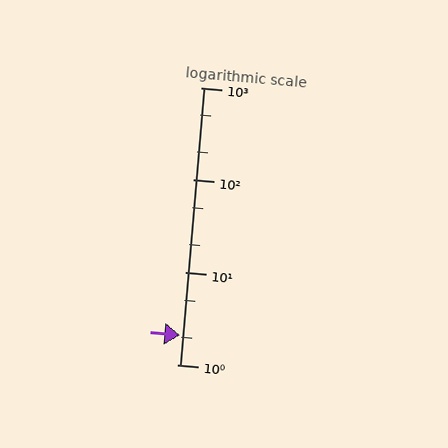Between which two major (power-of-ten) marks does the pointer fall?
The pointer is between 1 and 10.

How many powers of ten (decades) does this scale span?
The scale spans 3 decades, from 1 to 1000.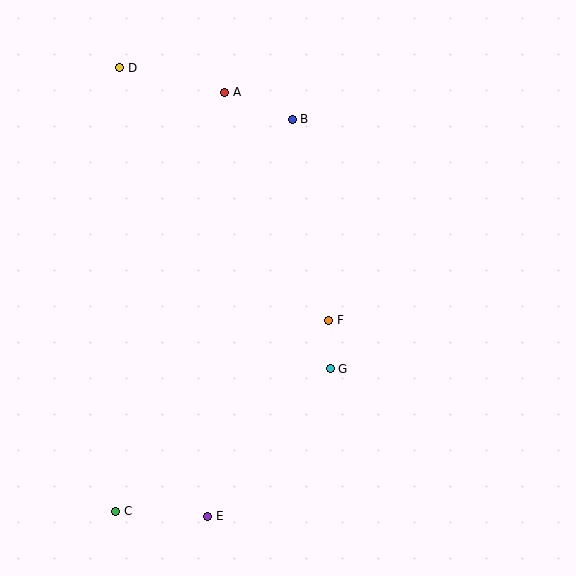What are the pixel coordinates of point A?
Point A is at (225, 92).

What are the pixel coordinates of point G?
Point G is at (330, 369).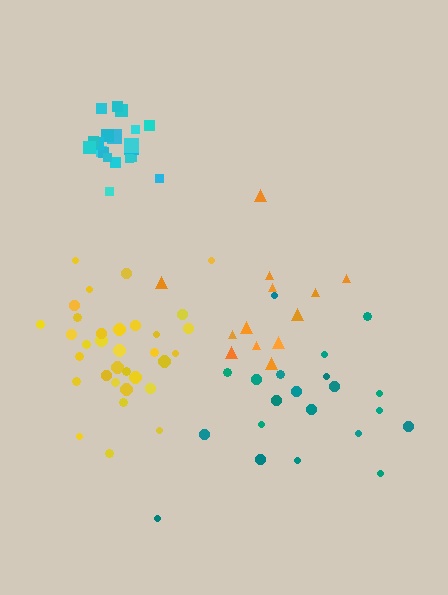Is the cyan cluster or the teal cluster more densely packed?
Cyan.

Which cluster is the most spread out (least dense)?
Orange.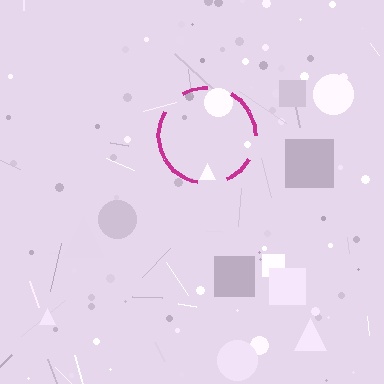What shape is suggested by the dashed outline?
The dashed outline suggests a circle.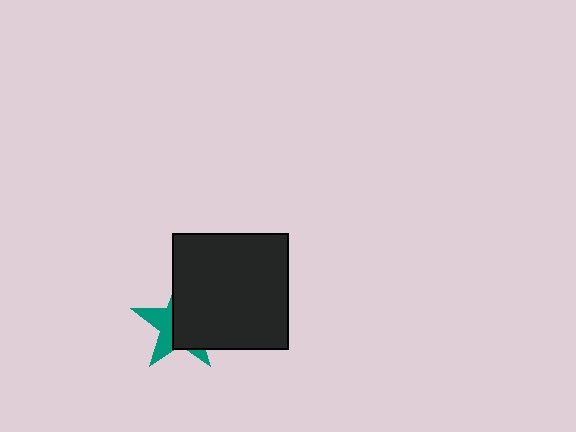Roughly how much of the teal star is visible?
A small part of it is visible (roughly 39%).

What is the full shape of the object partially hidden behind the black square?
The partially hidden object is a teal star.